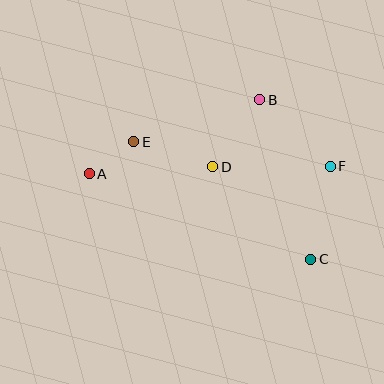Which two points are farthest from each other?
Points A and F are farthest from each other.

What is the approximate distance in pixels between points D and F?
The distance between D and F is approximately 117 pixels.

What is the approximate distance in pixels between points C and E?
The distance between C and E is approximately 212 pixels.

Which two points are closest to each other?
Points A and E are closest to each other.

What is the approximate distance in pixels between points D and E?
The distance between D and E is approximately 83 pixels.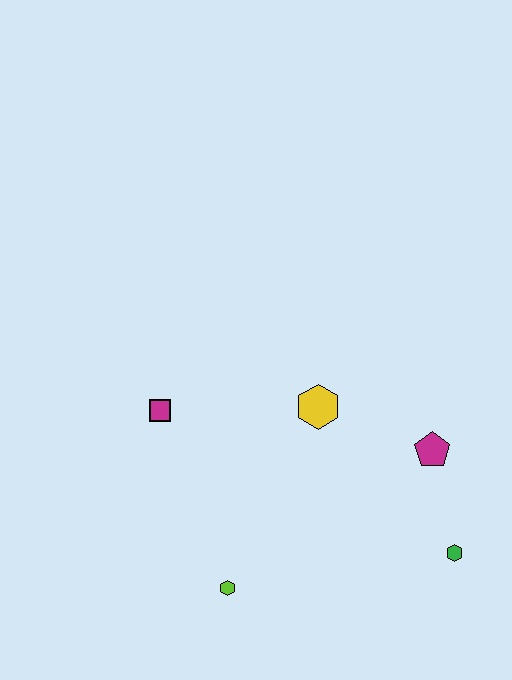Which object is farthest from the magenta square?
The green hexagon is farthest from the magenta square.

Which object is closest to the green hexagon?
The magenta pentagon is closest to the green hexagon.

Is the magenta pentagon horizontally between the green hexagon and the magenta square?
Yes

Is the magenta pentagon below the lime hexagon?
No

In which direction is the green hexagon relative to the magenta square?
The green hexagon is to the right of the magenta square.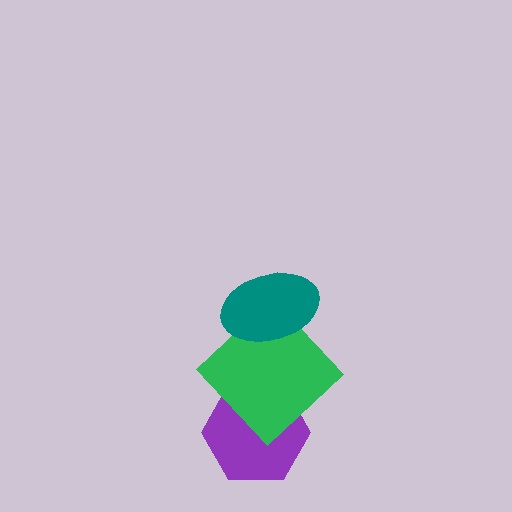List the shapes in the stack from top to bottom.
From top to bottom: the teal ellipse, the green diamond, the purple hexagon.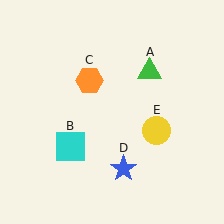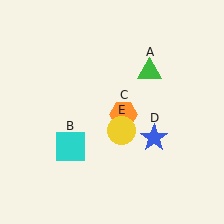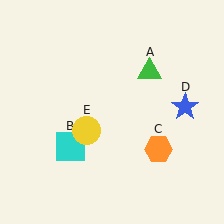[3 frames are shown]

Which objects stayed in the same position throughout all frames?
Green triangle (object A) and cyan square (object B) remained stationary.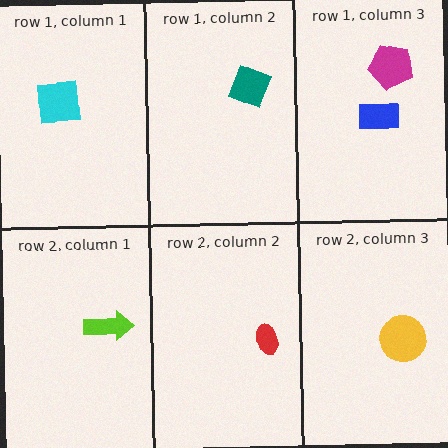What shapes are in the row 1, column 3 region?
The magenta pentagon, the blue rectangle.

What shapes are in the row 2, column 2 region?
The red ellipse.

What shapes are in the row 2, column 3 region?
The yellow circle.